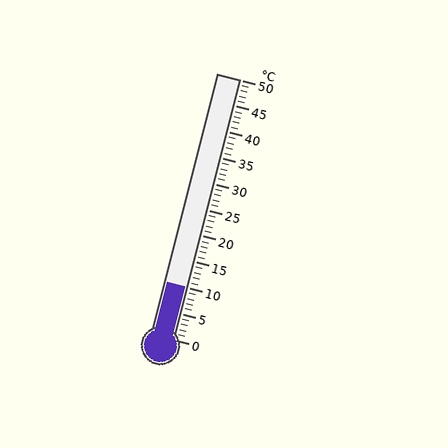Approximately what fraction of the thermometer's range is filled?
The thermometer is filled to approximately 20% of its range.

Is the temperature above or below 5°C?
The temperature is above 5°C.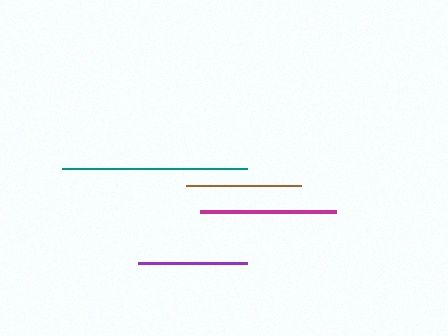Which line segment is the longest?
The teal line is the longest at approximately 186 pixels.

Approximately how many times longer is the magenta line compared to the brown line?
The magenta line is approximately 1.2 times the length of the brown line.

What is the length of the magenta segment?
The magenta segment is approximately 137 pixels long.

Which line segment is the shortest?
The purple line is the shortest at approximately 108 pixels.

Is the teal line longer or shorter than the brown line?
The teal line is longer than the brown line.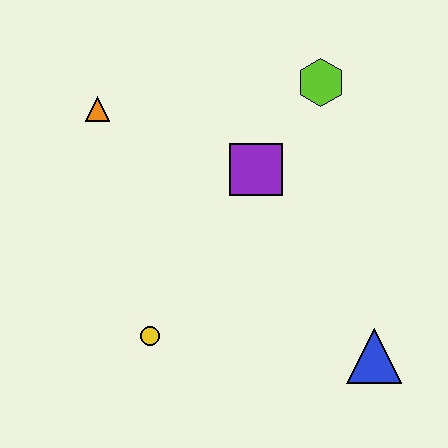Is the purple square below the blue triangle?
No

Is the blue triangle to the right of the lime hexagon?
Yes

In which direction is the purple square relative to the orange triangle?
The purple square is to the right of the orange triangle.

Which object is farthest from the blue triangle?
The orange triangle is farthest from the blue triangle.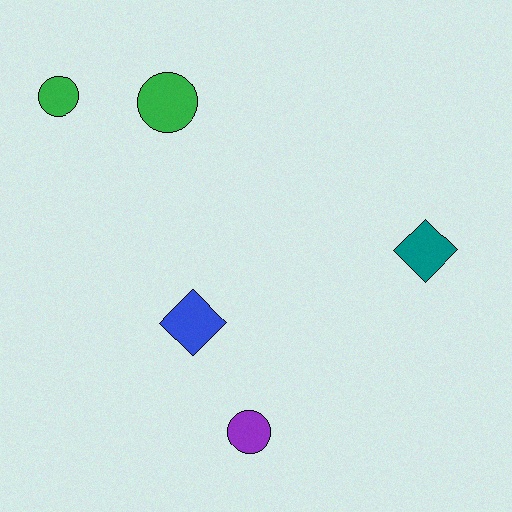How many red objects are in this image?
There are no red objects.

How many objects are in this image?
There are 5 objects.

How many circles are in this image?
There are 3 circles.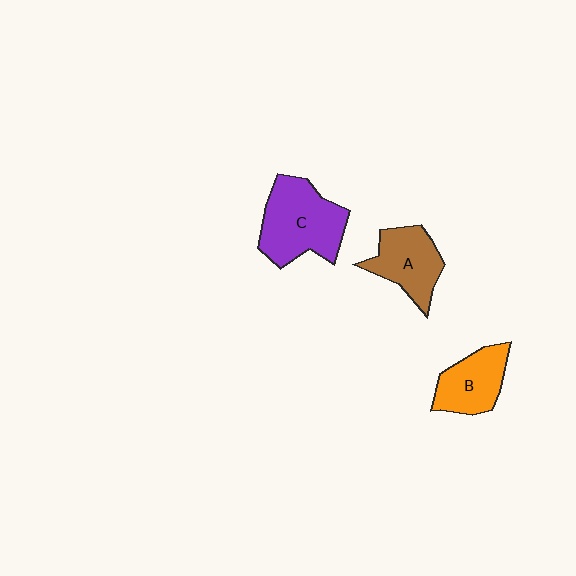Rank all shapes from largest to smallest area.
From largest to smallest: C (purple), A (brown), B (orange).